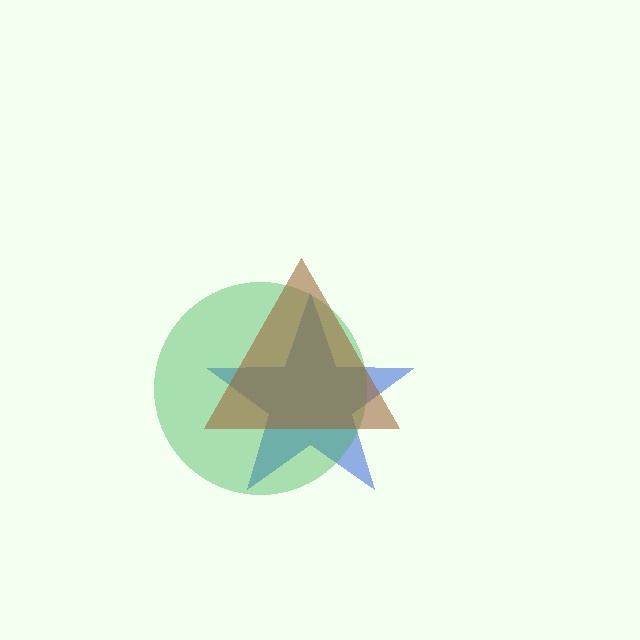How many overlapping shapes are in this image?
There are 3 overlapping shapes in the image.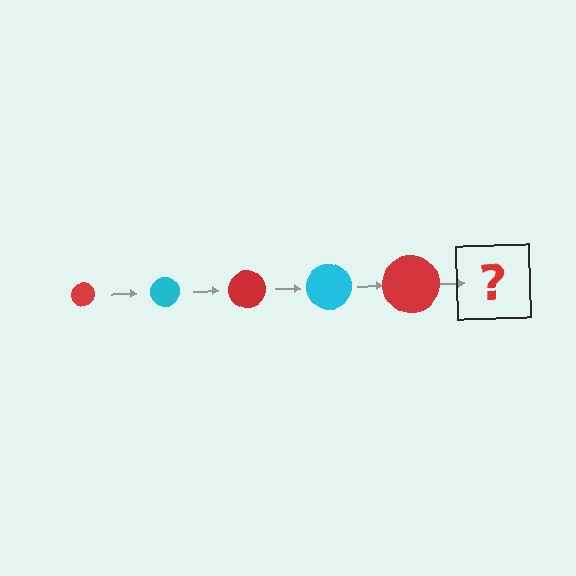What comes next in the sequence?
The next element should be a cyan circle, larger than the previous one.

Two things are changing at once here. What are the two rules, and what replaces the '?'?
The two rules are that the circle grows larger each step and the color cycles through red and cyan. The '?' should be a cyan circle, larger than the previous one.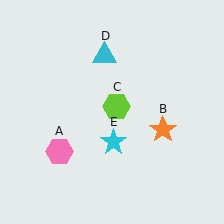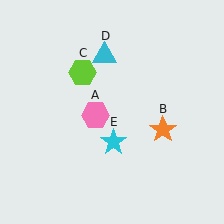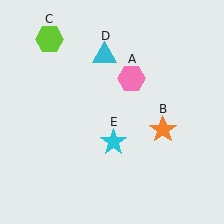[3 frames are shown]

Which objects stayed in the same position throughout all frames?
Orange star (object B) and cyan triangle (object D) and cyan star (object E) remained stationary.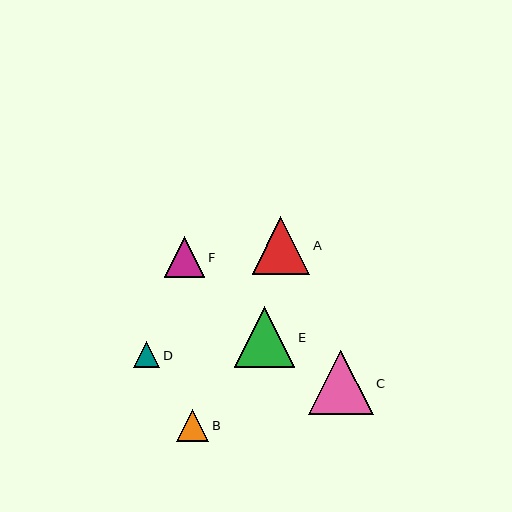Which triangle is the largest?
Triangle C is the largest with a size of approximately 64 pixels.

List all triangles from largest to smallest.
From largest to smallest: C, E, A, F, B, D.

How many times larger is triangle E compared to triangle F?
Triangle E is approximately 1.5 times the size of triangle F.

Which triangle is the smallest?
Triangle D is the smallest with a size of approximately 26 pixels.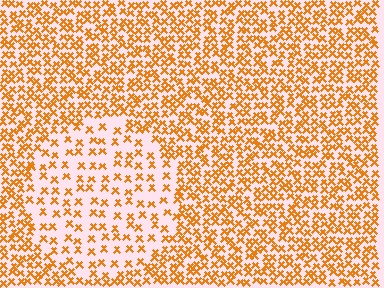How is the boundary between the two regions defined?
The boundary is defined by a change in element density (approximately 2.1x ratio). All elements are the same color, size, and shape.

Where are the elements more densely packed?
The elements are more densely packed outside the circle boundary.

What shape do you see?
I see a circle.